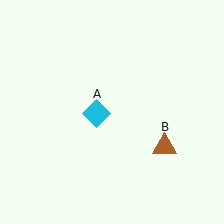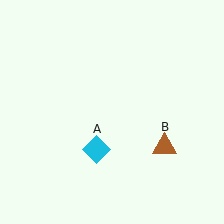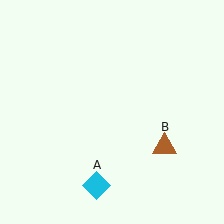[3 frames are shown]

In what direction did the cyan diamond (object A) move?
The cyan diamond (object A) moved down.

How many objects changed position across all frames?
1 object changed position: cyan diamond (object A).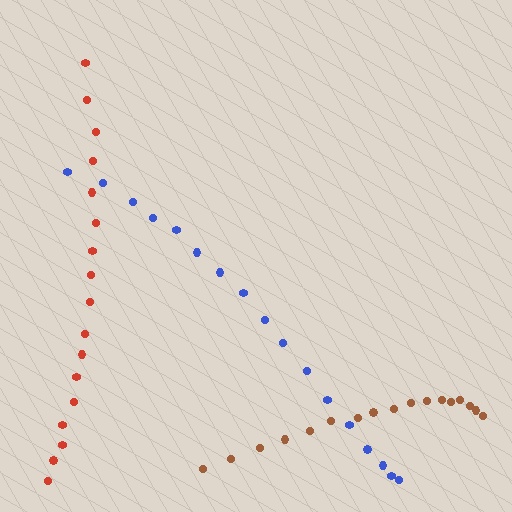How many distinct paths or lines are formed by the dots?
There are 3 distinct paths.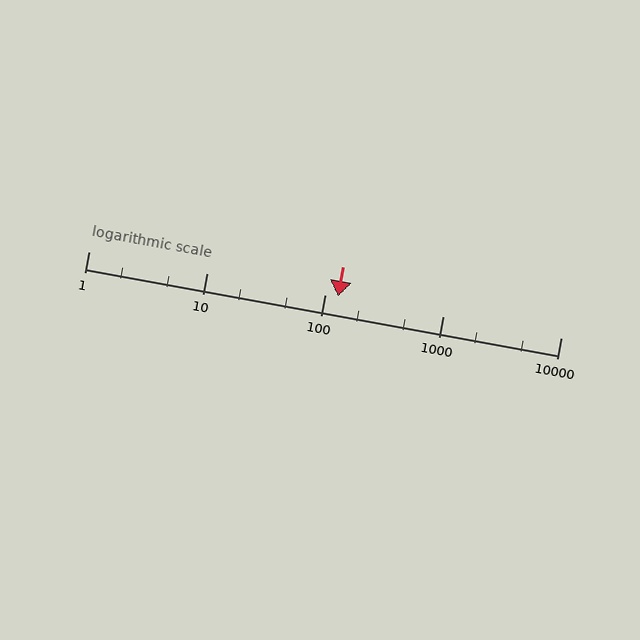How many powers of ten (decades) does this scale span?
The scale spans 4 decades, from 1 to 10000.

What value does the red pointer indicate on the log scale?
The pointer indicates approximately 130.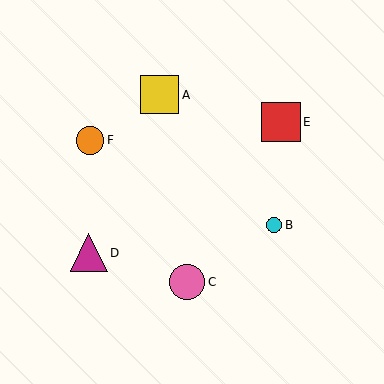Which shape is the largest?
The red square (labeled E) is the largest.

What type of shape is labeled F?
Shape F is an orange circle.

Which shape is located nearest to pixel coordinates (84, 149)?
The orange circle (labeled F) at (90, 140) is nearest to that location.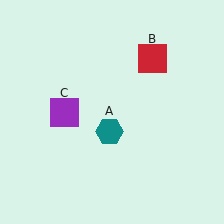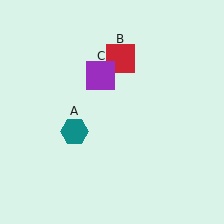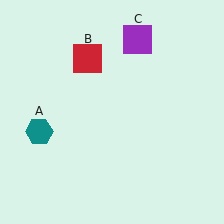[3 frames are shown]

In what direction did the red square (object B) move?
The red square (object B) moved left.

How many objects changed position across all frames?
3 objects changed position: teal hexagon (object A), red square (object B), purple square (object C).